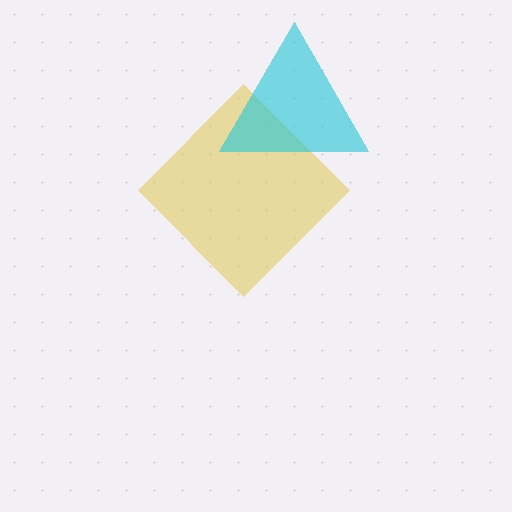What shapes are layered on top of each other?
The layered shapes are: a yellow diamond, a cyan triangle.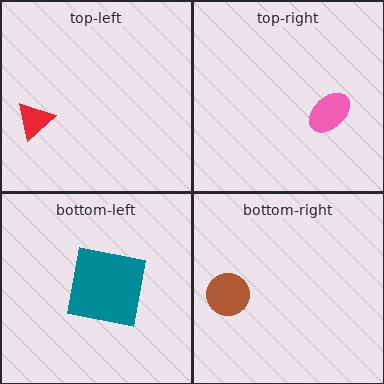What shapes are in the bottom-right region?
The brown circle.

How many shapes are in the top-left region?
1.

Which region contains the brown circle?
The bottom-right region.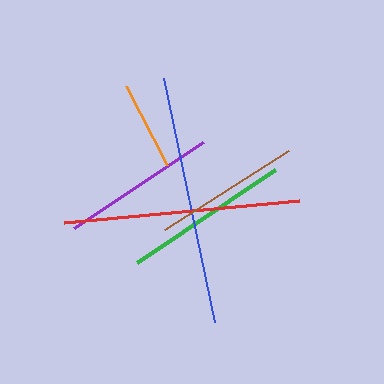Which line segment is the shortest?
The orange line is the shortest at approximately 90 pixels.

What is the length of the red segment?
The red segment is approximately 236 pixels long.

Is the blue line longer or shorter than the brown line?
The blue line is longer than the brown line.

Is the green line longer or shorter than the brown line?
The green line is longer than the brown line.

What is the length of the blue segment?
The blue segment is approximately 250 pixels long.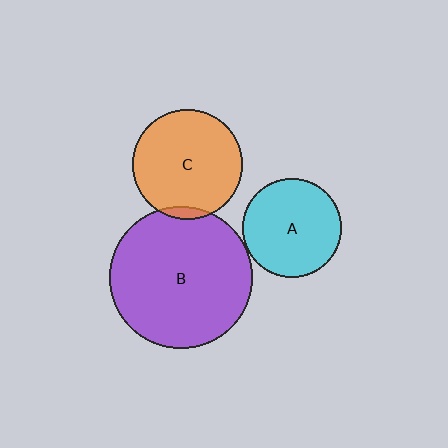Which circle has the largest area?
Circle B (purple).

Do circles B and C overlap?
Yes.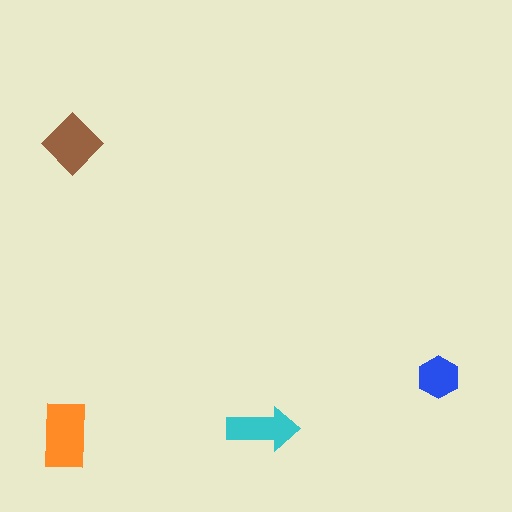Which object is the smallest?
The blue hexagon.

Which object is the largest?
The orange rectangle.